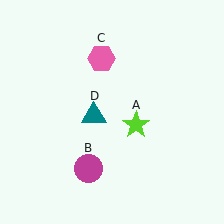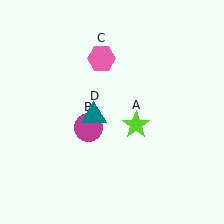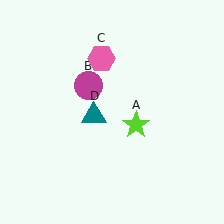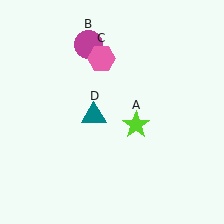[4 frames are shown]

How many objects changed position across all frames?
1 object changed position: magenta circle (object B).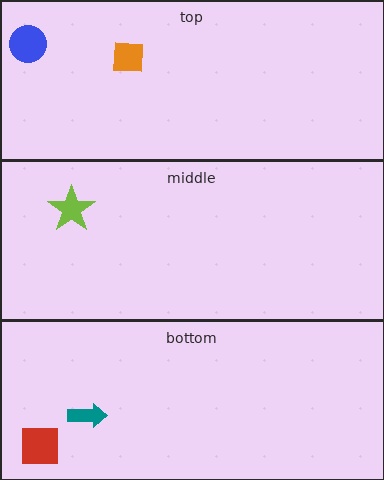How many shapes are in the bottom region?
2.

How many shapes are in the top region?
2.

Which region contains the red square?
The bottom region.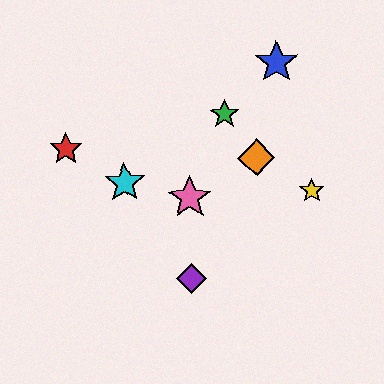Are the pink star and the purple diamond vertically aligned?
Yes, both are at x≈190.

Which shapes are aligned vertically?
The purple diamond, the pink star are aligned vertically.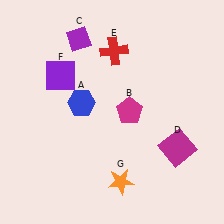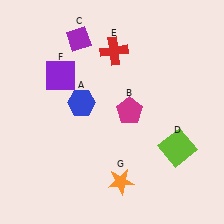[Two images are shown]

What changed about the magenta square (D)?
In Image 1, D is magenta. In Image 2, it changed to lime.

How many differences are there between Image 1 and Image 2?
There is 1 difference between the two images.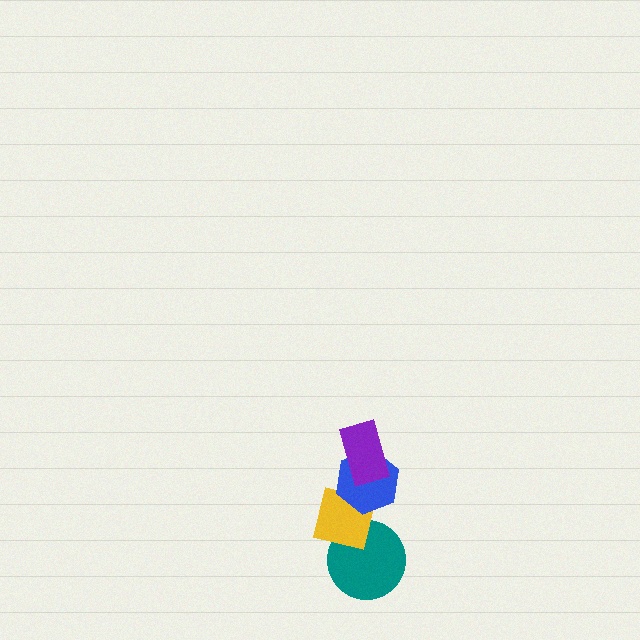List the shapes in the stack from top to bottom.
From top to bottom: the purple rectangle, the blue hexagon, the yellow square, the teal circle.